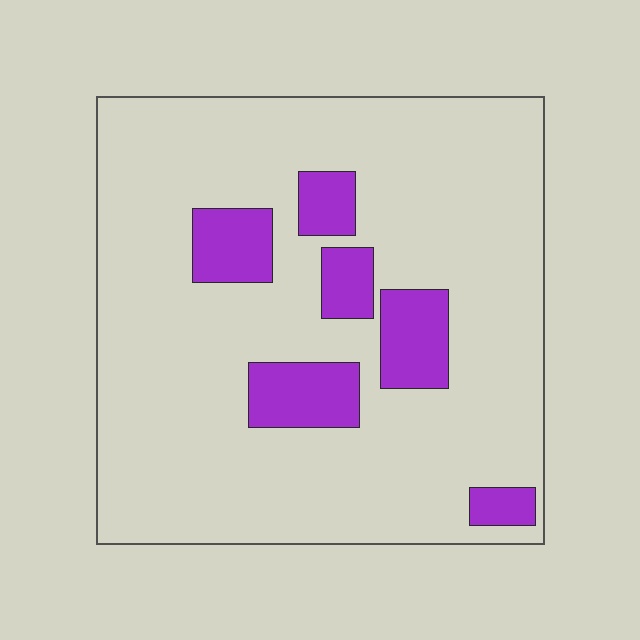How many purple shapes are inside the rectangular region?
6.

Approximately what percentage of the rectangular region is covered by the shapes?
Approximately 15%.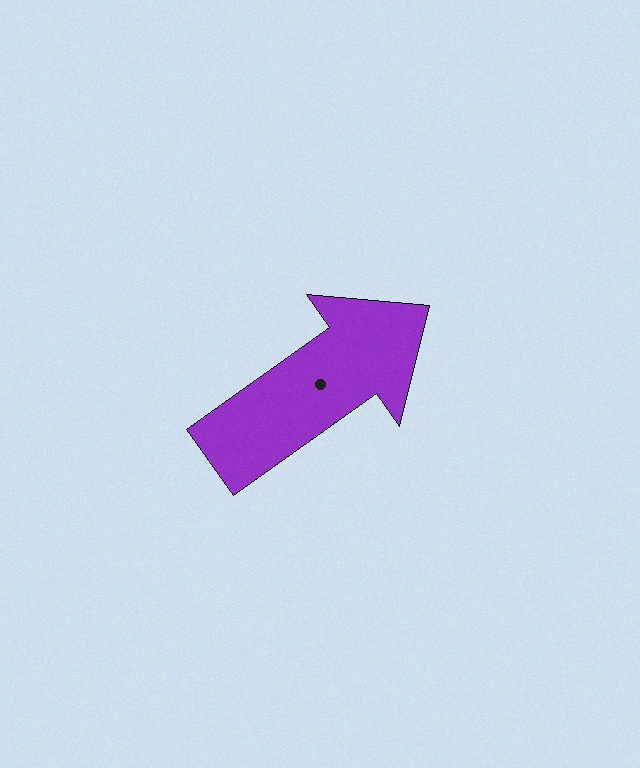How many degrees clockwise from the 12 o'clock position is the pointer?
Approximately 55 degrees.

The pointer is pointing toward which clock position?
Roughly 2 o'clock.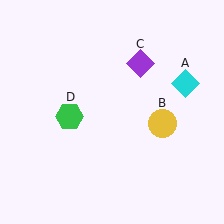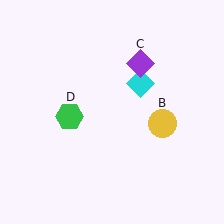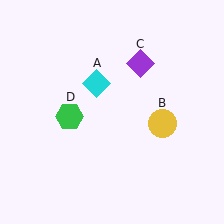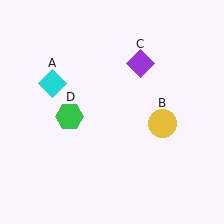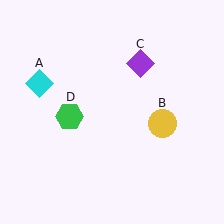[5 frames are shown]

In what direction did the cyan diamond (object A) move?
The cyan diamond (object A) moved left.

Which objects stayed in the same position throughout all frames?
Yellow circle (object B) and purple diamond (object C) and green hexagon (object D) remained stationary.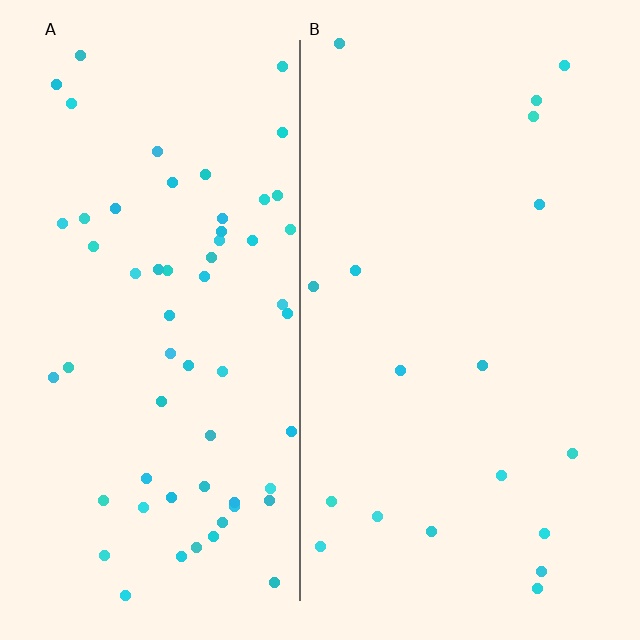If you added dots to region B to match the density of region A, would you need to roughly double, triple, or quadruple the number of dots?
Approximately triple.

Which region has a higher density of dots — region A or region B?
A (the left).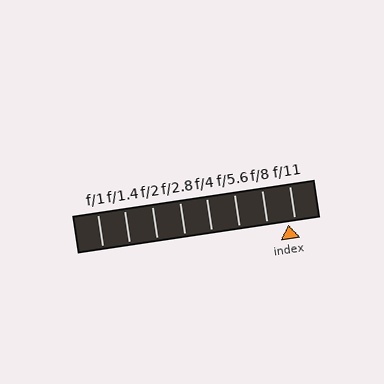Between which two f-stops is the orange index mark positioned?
The index mark is between f/8 and f/11.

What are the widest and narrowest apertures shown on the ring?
The widest aperture shown is f/1 and the narrowest is f/11.